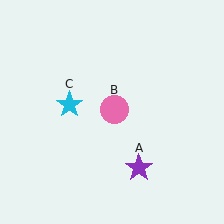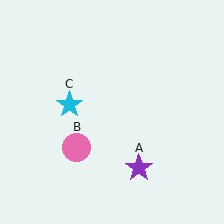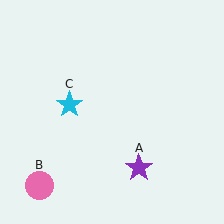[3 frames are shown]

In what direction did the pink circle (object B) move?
The pink circle (object B) moved down and to the left.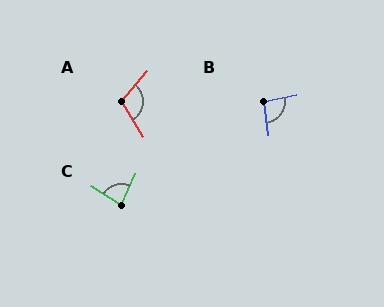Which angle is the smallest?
C, at approximately 82 degrees.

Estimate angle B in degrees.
Approximately 95 degrees.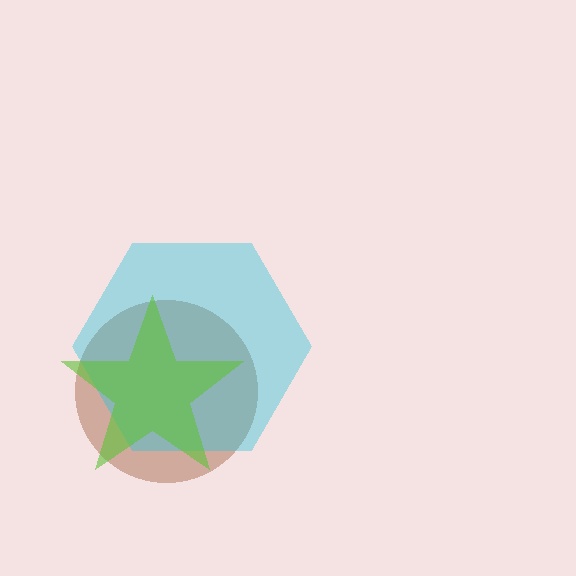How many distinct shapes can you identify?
There are 3 distinct shapes: a brown circle, a cyan hexagon, a lime star.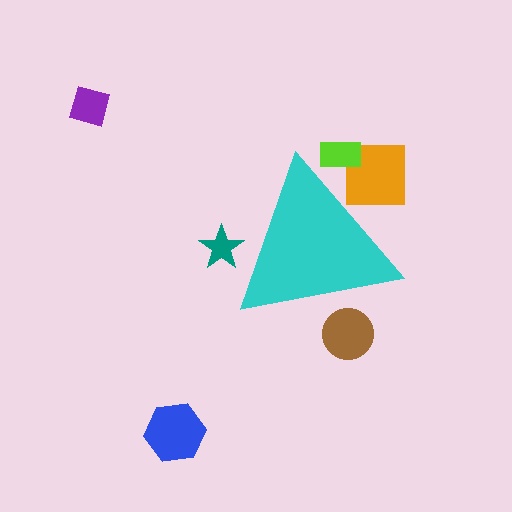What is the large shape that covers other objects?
A cyan triangle.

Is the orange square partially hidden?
Yes, the orange square is partially hidden behind the cyan triangle.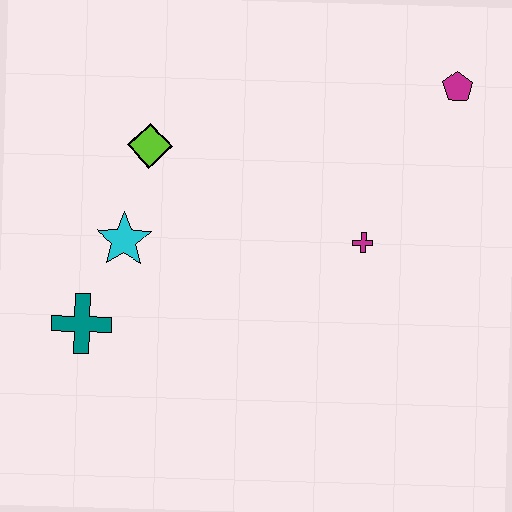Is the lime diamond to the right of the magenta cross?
No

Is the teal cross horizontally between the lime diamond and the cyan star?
No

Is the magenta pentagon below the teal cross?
No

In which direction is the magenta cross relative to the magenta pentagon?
The magenta cross is below the magenta pentagon.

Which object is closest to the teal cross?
The cyan star is closest to the teal cross.